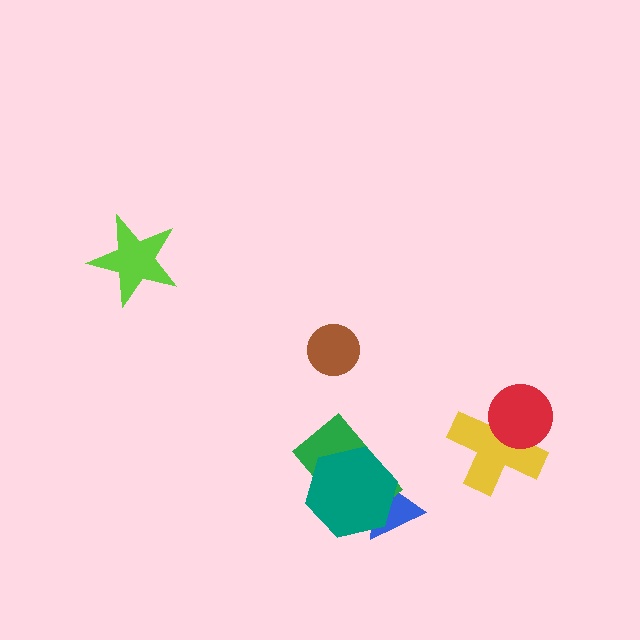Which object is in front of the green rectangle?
The teal hexagon is in front of the green rectangle.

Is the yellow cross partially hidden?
Yes, it is partially covered by another shape.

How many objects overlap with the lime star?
0 objects overlap with the lime star.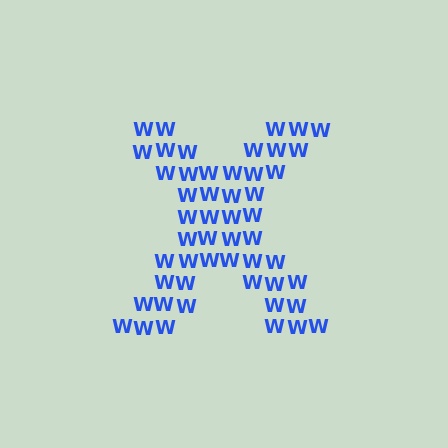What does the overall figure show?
The overall figure shows the letter X.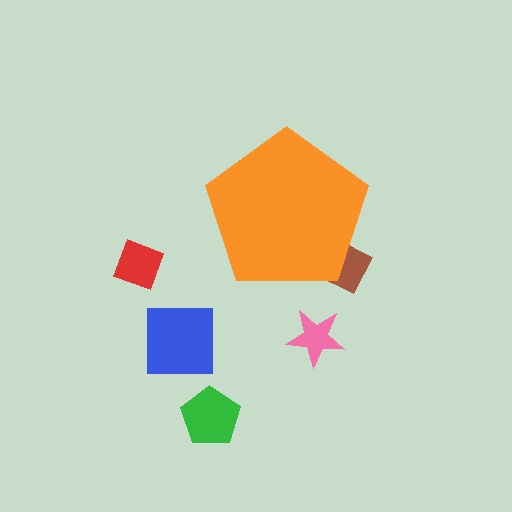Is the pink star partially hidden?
No, the pink star is fully visible.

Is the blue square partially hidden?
No, the blue square is fully visible.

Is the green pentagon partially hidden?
No, the green pentagon is fully visible.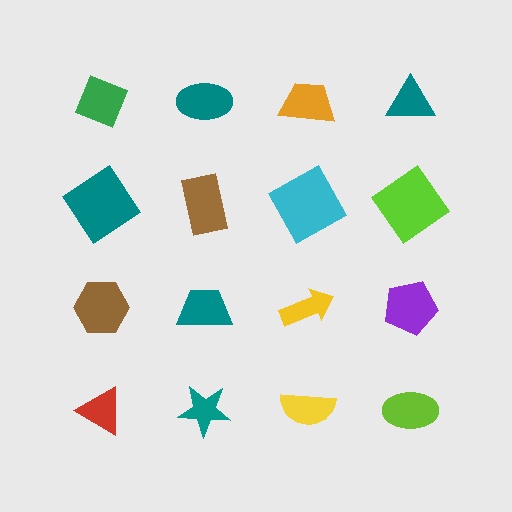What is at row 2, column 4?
A lime diamond.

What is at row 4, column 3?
A yellow semicircle.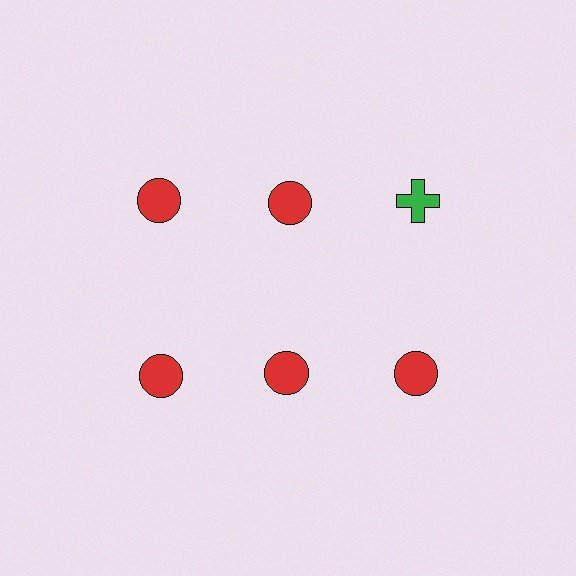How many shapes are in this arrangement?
There are 6 shapes arranged in a grid pattern.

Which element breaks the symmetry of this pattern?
The green cross in the top row, center column breaks the symmetry. All other shapes are red circles.